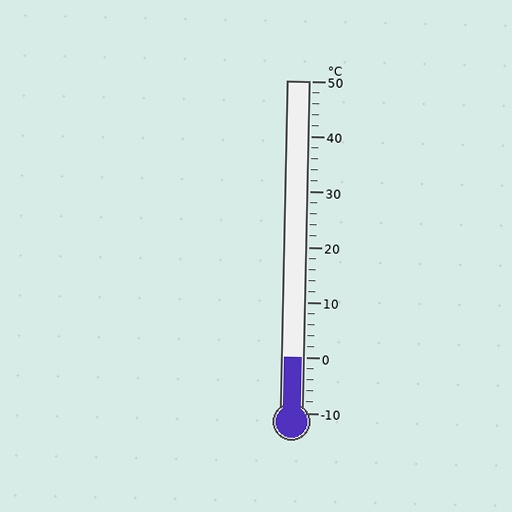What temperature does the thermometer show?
The thermometer shows approximately 0°C.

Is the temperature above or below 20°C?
The temperature is below 20°C.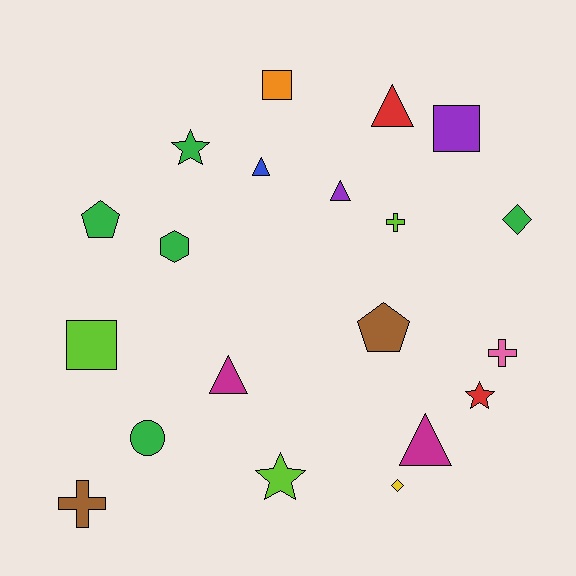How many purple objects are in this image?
There are 2 purple objects.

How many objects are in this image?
There are 20 objects.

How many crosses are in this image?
There are 3 crosses.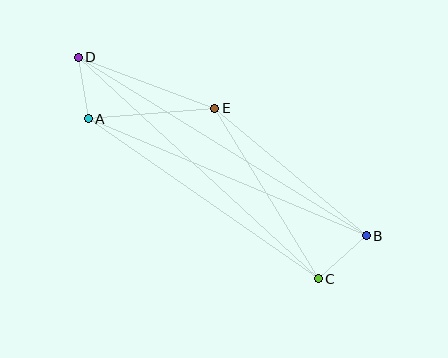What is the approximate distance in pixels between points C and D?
The distance between C and D is approximately 327 pixels.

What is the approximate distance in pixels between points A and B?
The distance between A and B is approximately 301 pixels.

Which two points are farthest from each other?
Points B and D are farthest from each other.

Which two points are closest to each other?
Points A and D are closest to each other.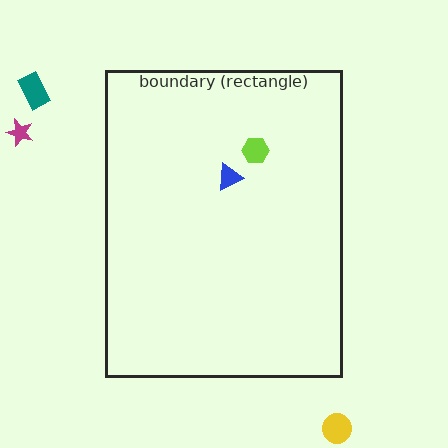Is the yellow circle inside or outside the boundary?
Outside.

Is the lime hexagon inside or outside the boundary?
Inside.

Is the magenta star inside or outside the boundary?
Outside.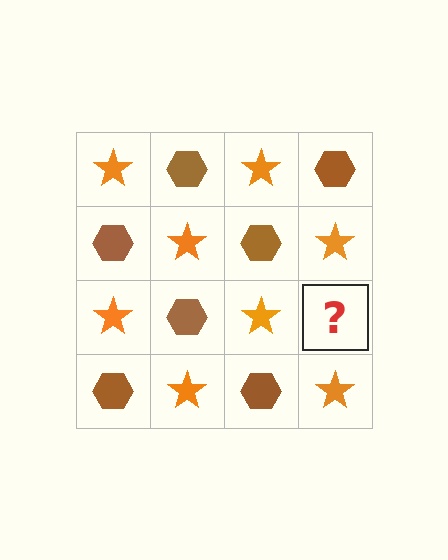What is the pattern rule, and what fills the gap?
The rule is that it alternates orange star and brown hexagon in a checkerboard pattern. The gap should be filled with a brown hexagon.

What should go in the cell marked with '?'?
The missing cell should contain a brown hexagon.